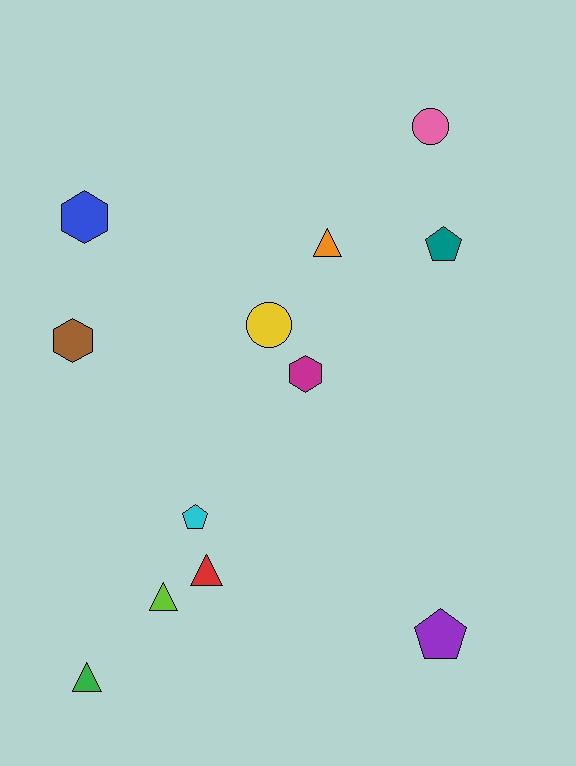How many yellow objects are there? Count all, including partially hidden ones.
There is 1 yellow object.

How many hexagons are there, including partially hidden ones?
There are 3 hexagons.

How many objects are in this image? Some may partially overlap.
There are 12 objects.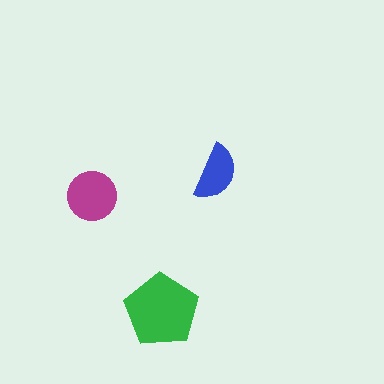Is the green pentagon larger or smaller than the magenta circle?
Larger.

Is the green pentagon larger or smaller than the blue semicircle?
Larger.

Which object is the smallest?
The blue semicircle.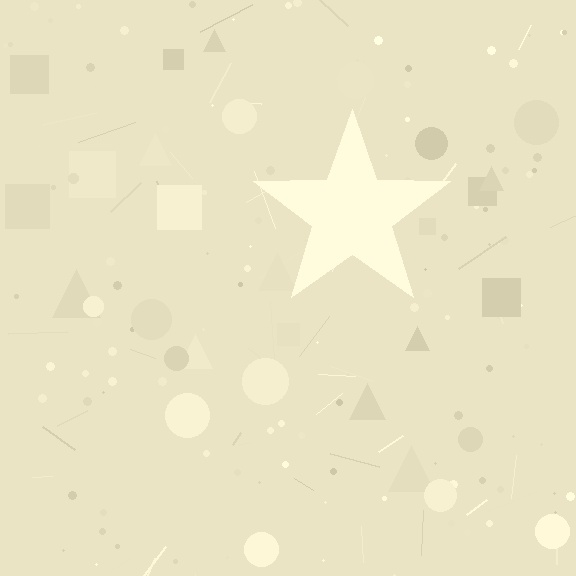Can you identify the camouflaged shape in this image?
The camouflaged shape is a star.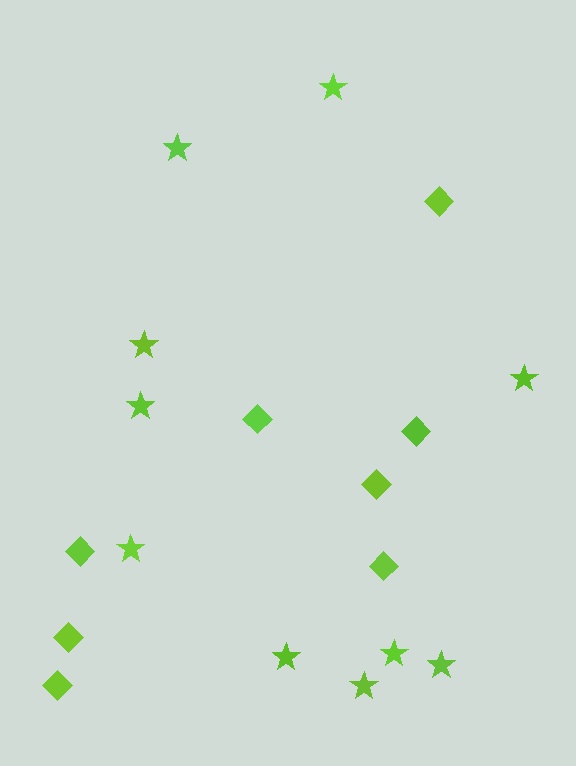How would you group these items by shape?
There are 2 groups: one group of diamonds (8) and one group of stars (10).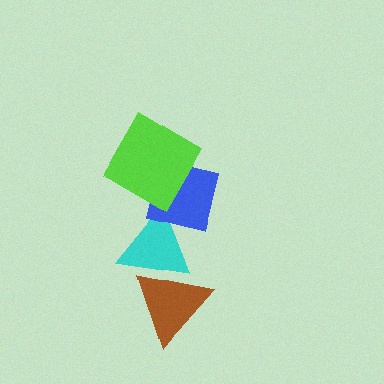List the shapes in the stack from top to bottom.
From top to bottom: the lime diamond, the blue square, the cyan triangle, the brown triangle.